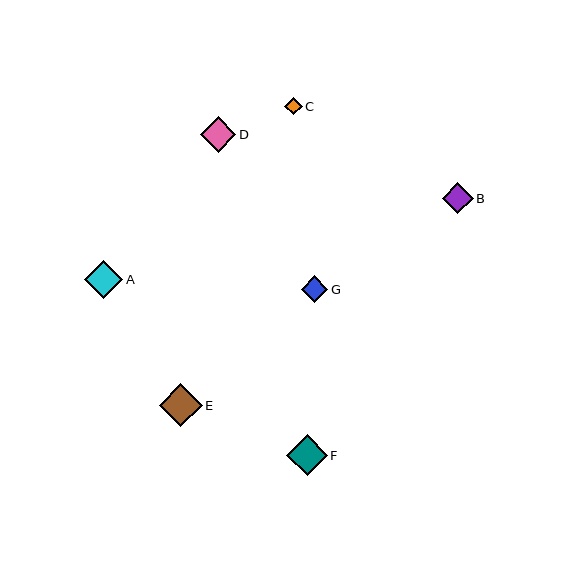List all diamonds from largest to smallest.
From largest to smallest: E, F, A, D, B, G, C.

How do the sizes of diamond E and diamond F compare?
Diamond E and diamond F are approximately the same size.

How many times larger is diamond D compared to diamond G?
Diamond D is approximately 1.3 times the size of diamond G.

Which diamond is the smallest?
Diamond C is the smallest with a size of approximately 18 pixels.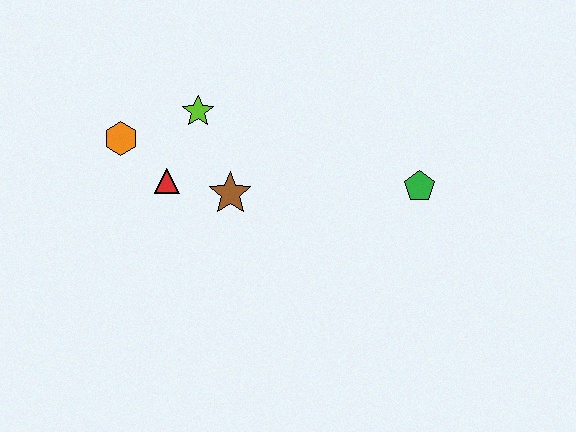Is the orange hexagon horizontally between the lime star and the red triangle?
No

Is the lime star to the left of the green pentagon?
Yes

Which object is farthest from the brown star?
The green pentagon is farthest from the brown star.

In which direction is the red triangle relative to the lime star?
The red triangle is below the lime star.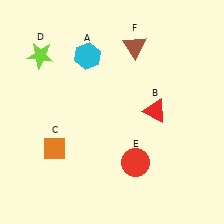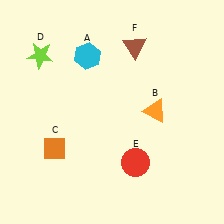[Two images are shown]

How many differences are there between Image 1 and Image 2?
There is 1 difference between the two images.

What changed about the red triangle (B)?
In Image 1, B is red. In Image 2, it changed to orange.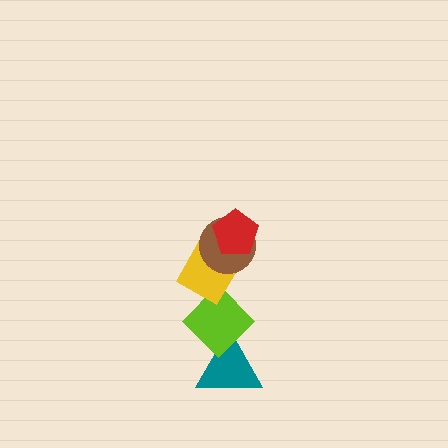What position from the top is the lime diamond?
The lime diamond is 4th from the top.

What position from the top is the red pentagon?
The red pentagon is 1st from the top.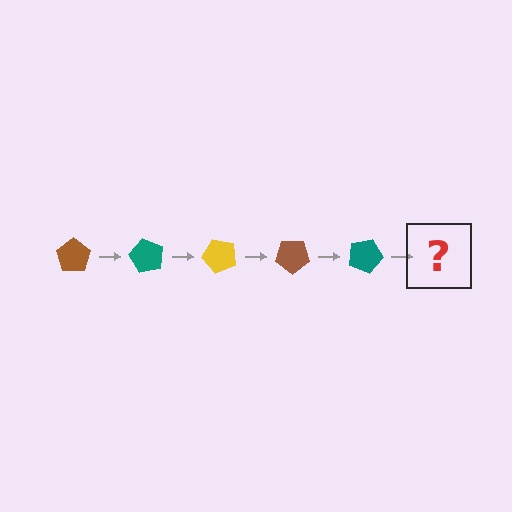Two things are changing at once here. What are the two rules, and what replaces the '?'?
The two rules are that it rotates 60 degrees each step and the color cycles through brown, teal, and yellow. The '?' should be a yellow pentagon, rotated 300 degrees from the start.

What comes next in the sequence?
The next element should be a yellow pentagon, rotated 300 degrees from the start.